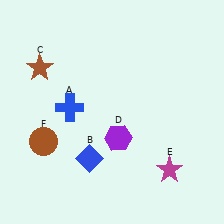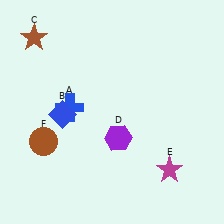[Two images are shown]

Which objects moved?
The objects that moved are: the blue diamond (B), the brown star (C).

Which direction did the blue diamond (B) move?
The blue diamond (B) moved up.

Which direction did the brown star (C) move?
The brown star (C) moved up.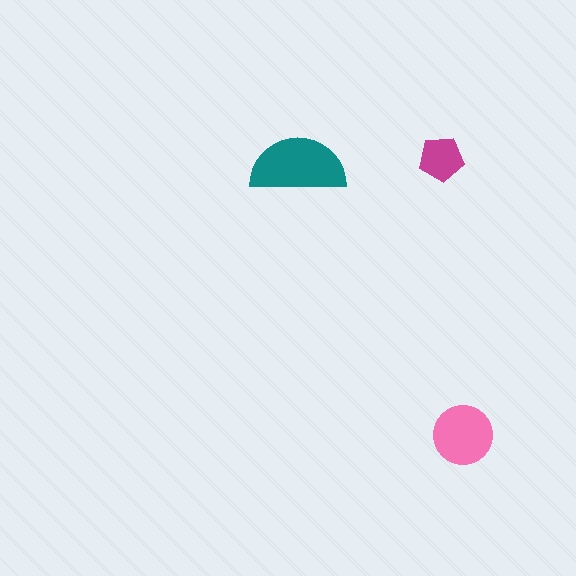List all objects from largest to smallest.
The teal semicircle, the pink circle, the magenta pentagon.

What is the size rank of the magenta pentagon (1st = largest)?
3rd.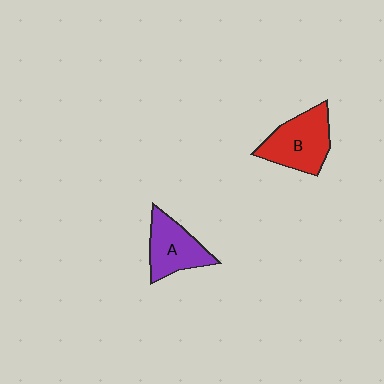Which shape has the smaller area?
Shape A (purple).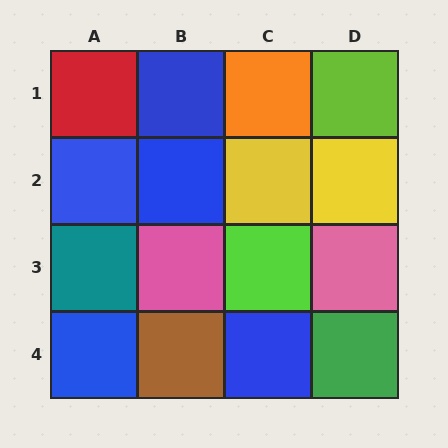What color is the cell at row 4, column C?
Blue.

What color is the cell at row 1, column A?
Red.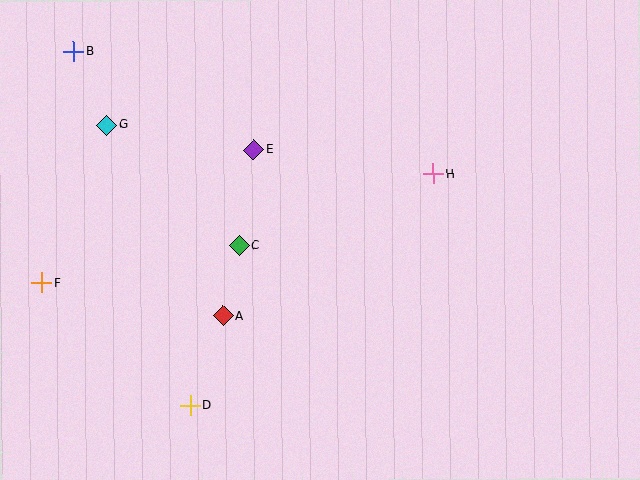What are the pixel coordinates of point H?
Point H is at (433, 174).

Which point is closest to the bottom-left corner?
Point F is closest to the bottom-left corner.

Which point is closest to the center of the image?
Point C at (239, 245) is closest to the center.